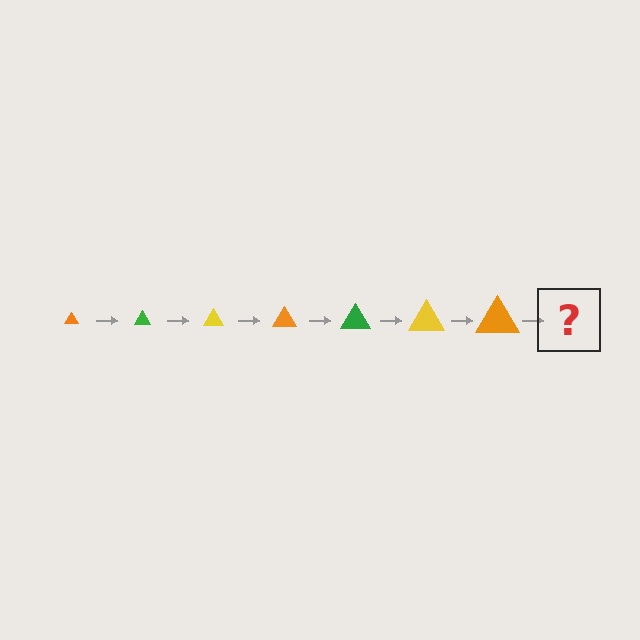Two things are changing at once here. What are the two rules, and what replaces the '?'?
The two rules are that the triangle grows larger each step and the color cycles through orange, green, and yellow. The '?' should be a green triangle, larger than the previous one.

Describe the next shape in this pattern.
It should be a green triangle, larger than the previous one.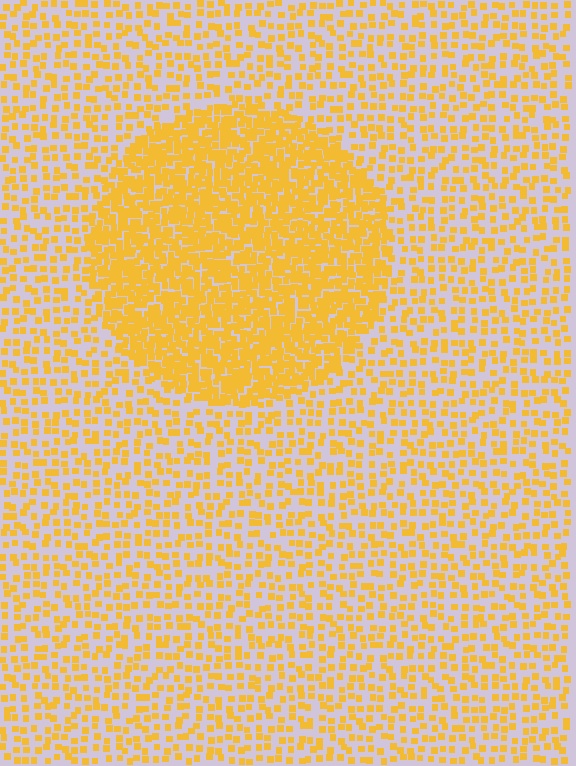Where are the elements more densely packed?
The elements are more densely packed inside the circle boundary.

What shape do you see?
I see a circle.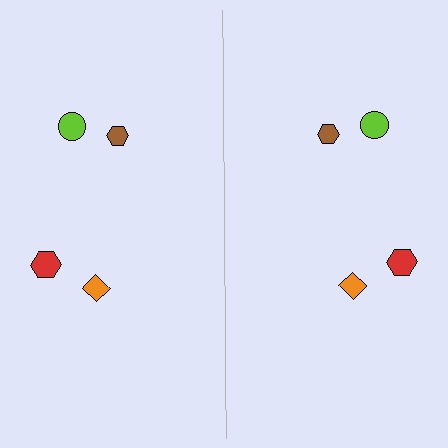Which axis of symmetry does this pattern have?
The pattern has a vertical axis of symmetry running through the center of the image.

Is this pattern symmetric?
Yes, this pattern has bilateral (reflection) symmetry.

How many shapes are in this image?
There are 8 shapes in this image.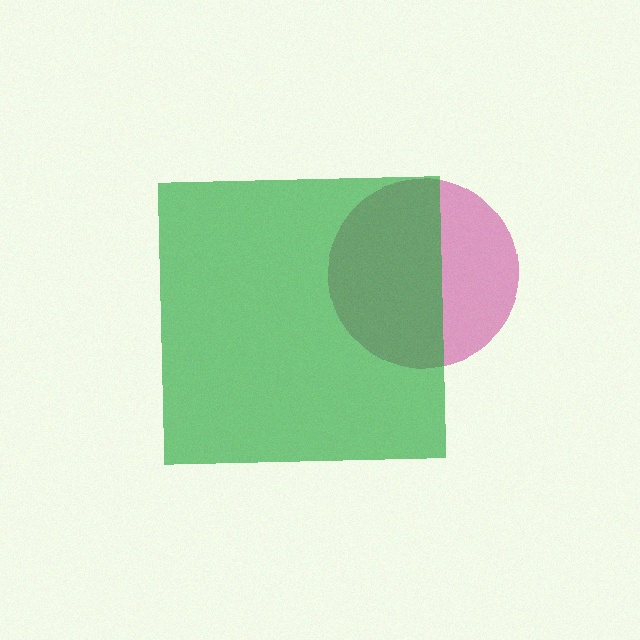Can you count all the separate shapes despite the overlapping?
Yes, there are 2 separate shapes.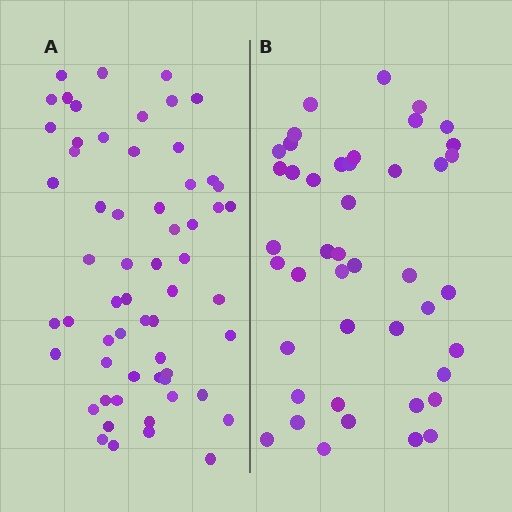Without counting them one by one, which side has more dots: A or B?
Region A (the left region) has more dots.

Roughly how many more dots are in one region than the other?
Region A has approximately 15 more dots than region B.